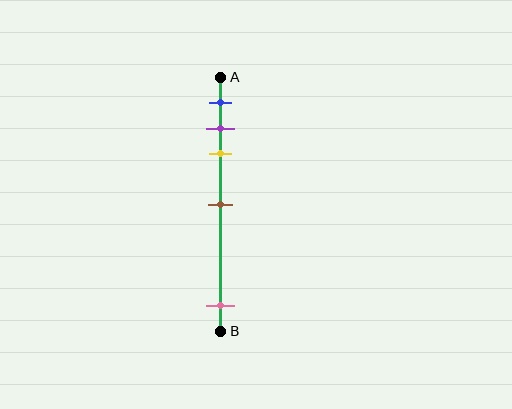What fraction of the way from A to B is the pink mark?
The pink mark is approximately 90% (0.9) of the way from A to B.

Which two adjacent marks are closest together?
The purple and yellow marks are the closest adjacent pair.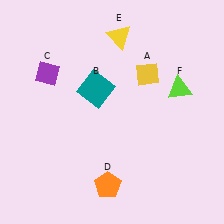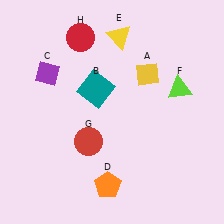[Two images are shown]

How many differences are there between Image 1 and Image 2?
There are 2 differences between the two images.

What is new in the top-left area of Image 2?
A red circle (H) was added in the top-left area of Image 2.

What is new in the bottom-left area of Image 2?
A red circle (G) was added in the bottom-left area of Image 2.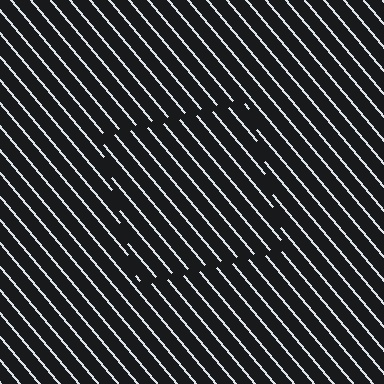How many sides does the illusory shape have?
4 sides — the line-ends trace a square.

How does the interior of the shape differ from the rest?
The interior of the shape contains the same grating, shifted by half a period — the contour is defined by the phase discontinuity where line-ends from the inner and outer gratings abut.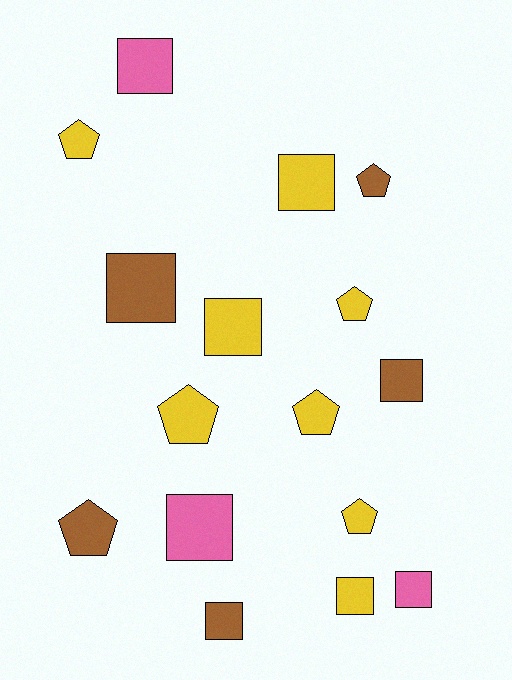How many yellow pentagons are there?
There are 5 yellow pentagons.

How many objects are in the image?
There are 16 objects.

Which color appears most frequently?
Yellow, with 8 objects.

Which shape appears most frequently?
Square, with 9 objects.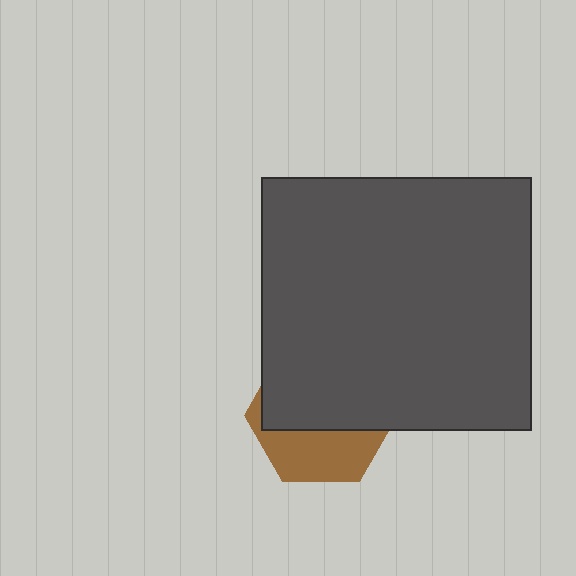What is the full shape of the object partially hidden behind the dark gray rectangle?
The partially hidden object is a brown hexagon.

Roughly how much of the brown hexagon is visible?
A small part of it is visible (roughly 37%).